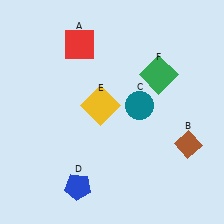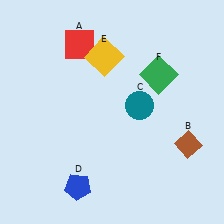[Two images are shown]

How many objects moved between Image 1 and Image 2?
1 object moved between the two images.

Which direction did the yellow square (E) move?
The yellow square (E) moved up.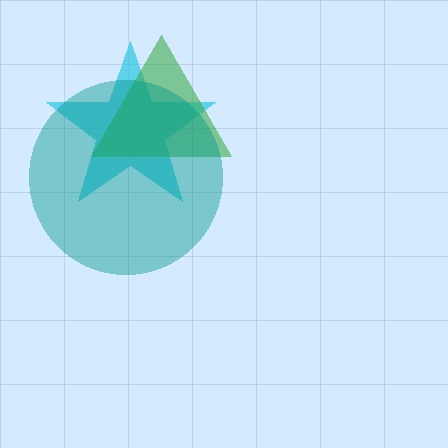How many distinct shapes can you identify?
There are 3 distinct shapes: a cyan star, a green triangle, a teal circle.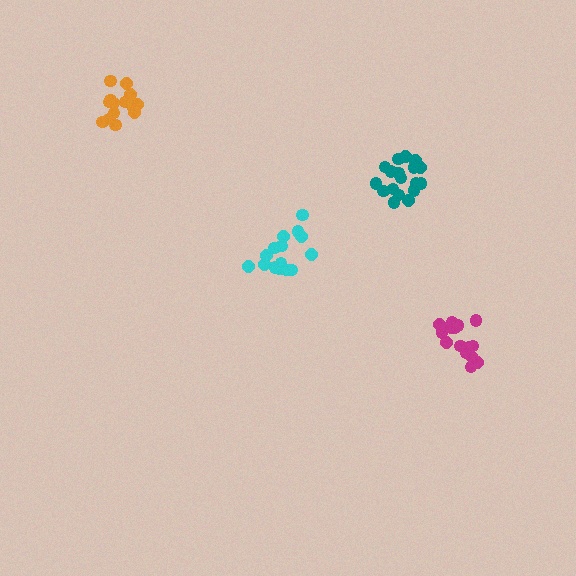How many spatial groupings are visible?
There are 4 spatial groupings.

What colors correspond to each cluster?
The clusters are colored: orange, teal, cyan, magenta.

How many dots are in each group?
Group 1: 15 dots, Group 2: 18 dots, Group 3: 16 dots, Group 4: 15 dots (64 total).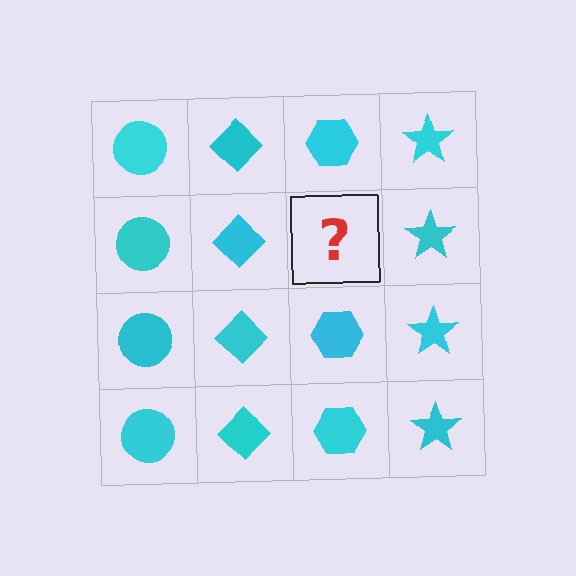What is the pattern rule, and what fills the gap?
The rule is that each column has a consistent shape. The gap should be filled with a cyan hexagon.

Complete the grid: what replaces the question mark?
The question mark should be replaced with a cyan hexagon.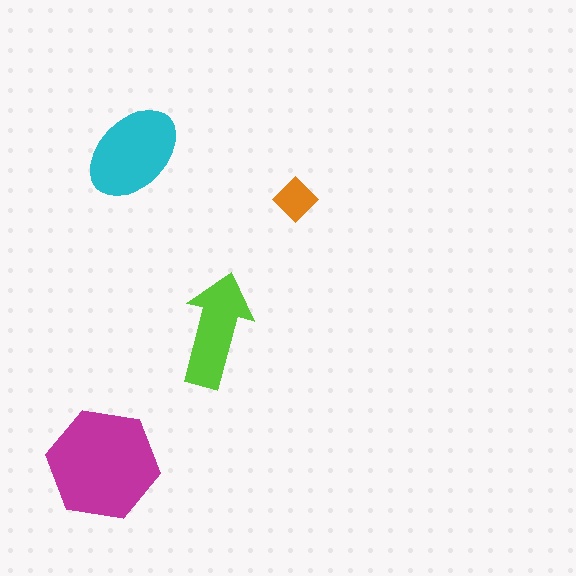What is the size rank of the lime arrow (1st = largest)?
3rd.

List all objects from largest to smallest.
The magenta hexagon, the cyan ellipse, the lime arrow, the orange diamond.